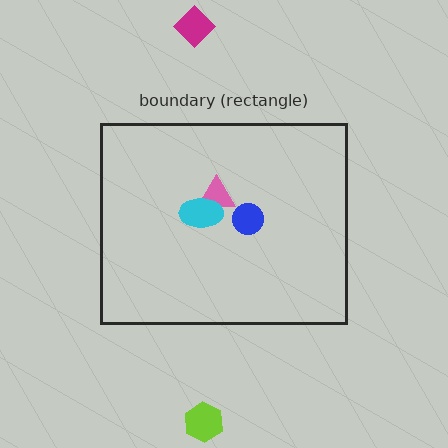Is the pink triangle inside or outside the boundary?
Inside.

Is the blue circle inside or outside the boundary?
Inside.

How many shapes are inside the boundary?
3 inside, 2 outside.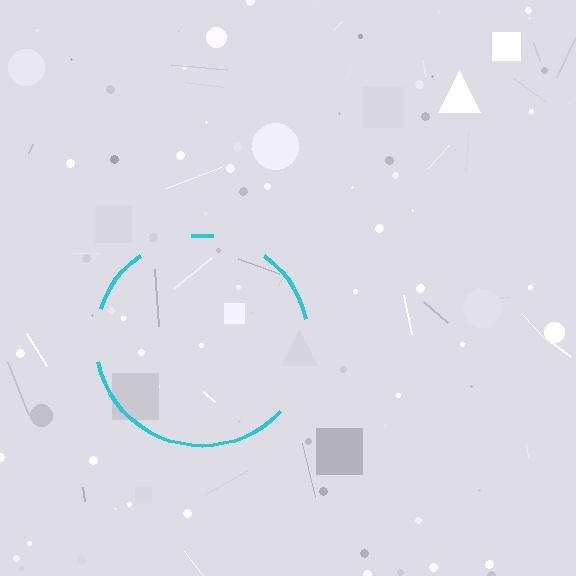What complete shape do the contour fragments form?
The contour fragments form a circle.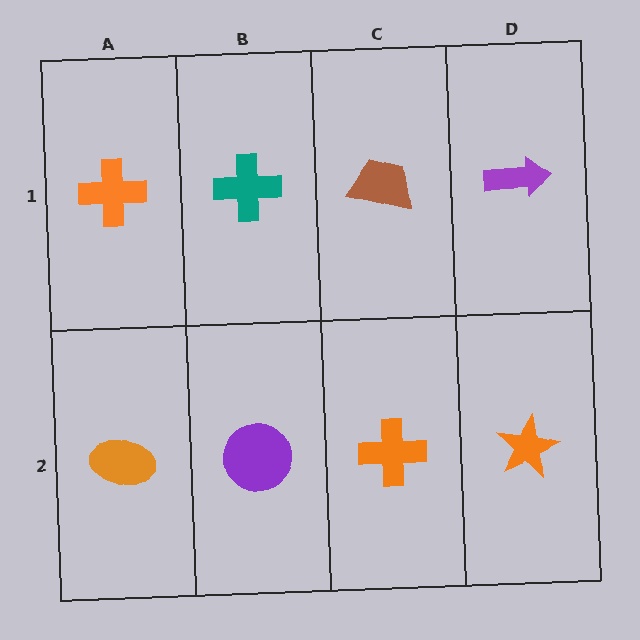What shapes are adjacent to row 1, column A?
An orange ellipse (row 2, column A), a teal cross (row 1, column B).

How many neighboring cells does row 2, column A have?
2.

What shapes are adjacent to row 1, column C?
An orange cross (row 2, column C), a teal cross (row 1, column B), a purple arrow (row 1, column D).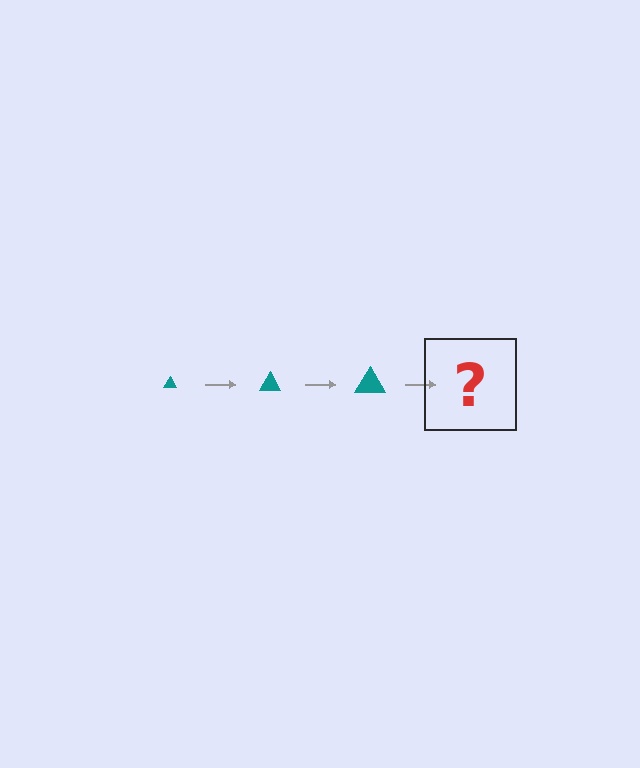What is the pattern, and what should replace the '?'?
The pattern is that the triangle gets progressively larger each step. The '?' should be a teal triangle, larger than the previous one.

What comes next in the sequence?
The next element should be a teal triangle, larger than the previous one.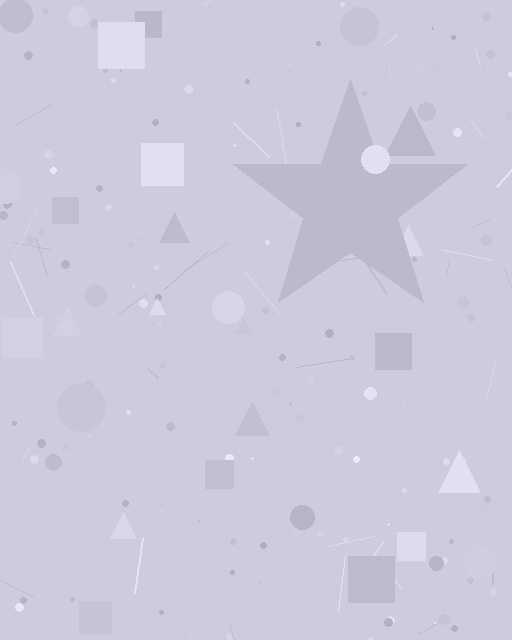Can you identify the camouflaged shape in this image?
The camouflaged shape is a star.